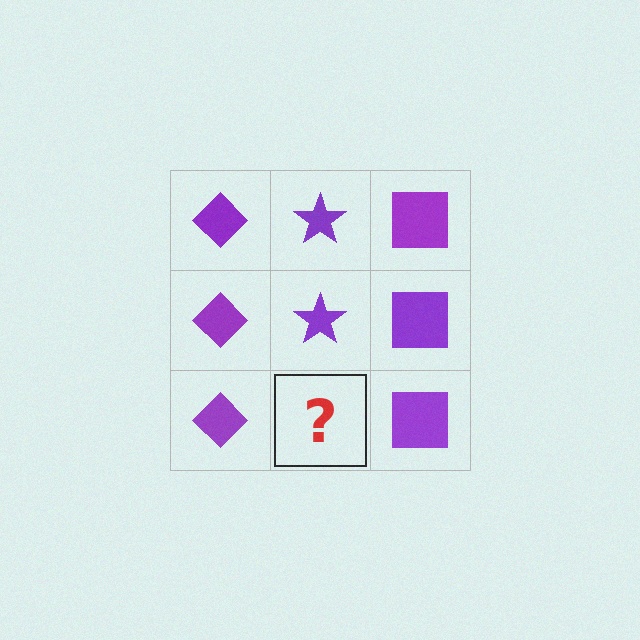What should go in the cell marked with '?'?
The missing cell should contain a purple star.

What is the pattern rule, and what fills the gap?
The rule is that each column has a consistent shape. The gap should be filled with a purple star.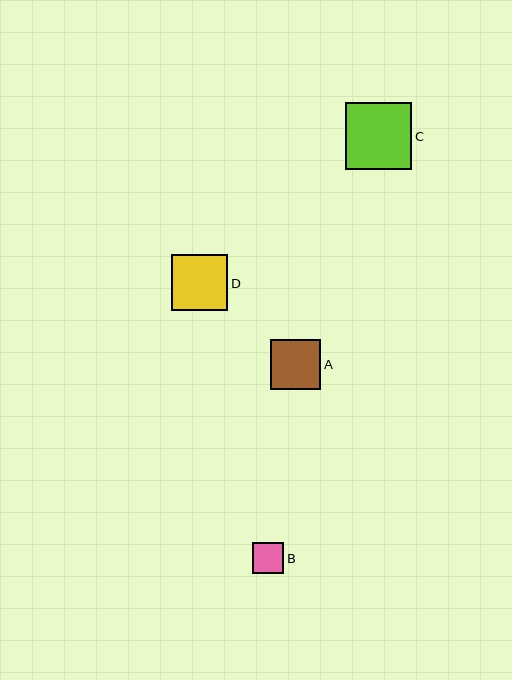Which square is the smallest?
Square B is the smallest with a size of approximately 31 pixels.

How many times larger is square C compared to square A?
Square C is approximately 1.3 times the size of square A.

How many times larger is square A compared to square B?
Square A is approximately 1.6 times the size of square B.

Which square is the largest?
Square C is the largest with a size of approximately 66 pixels.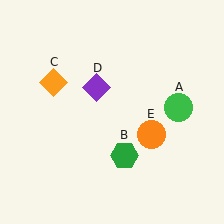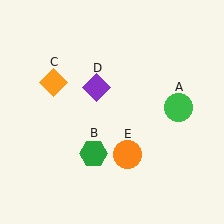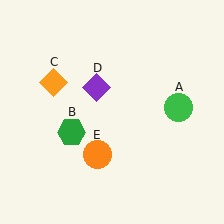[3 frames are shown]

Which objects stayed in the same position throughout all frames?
Green circle (object A) and orange diamond (object C) and purple diamond (object D) remained stationary.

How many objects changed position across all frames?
2 objects changed position: green hexagon (object B), orange circle (object E).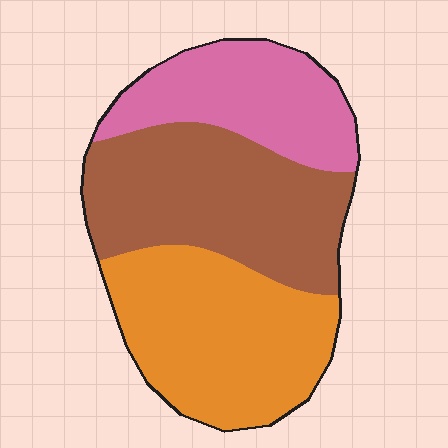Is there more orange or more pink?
Orange.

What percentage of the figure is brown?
Brown covers 38% of the figure.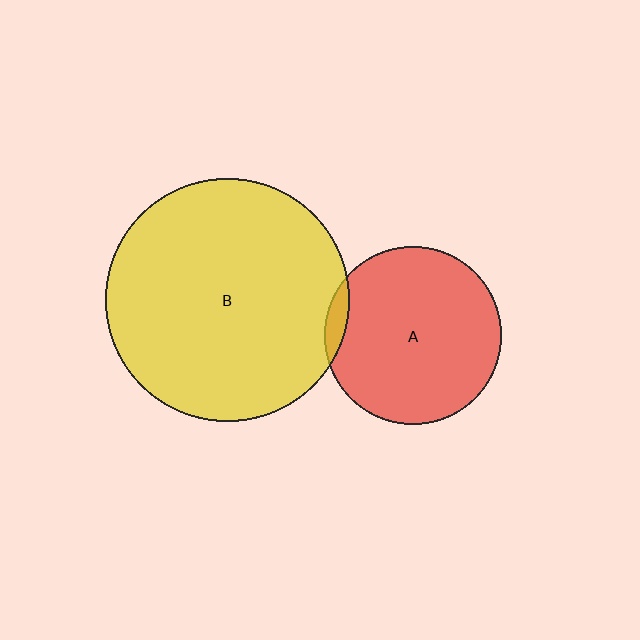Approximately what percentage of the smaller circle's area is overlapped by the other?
Approximately 5%.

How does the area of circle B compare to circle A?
Approximately 1.9 times.